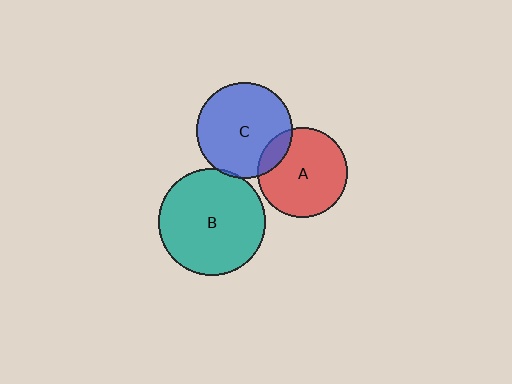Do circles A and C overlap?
Yes.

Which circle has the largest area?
Circle B (teal).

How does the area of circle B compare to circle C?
Approximately 1.2 times.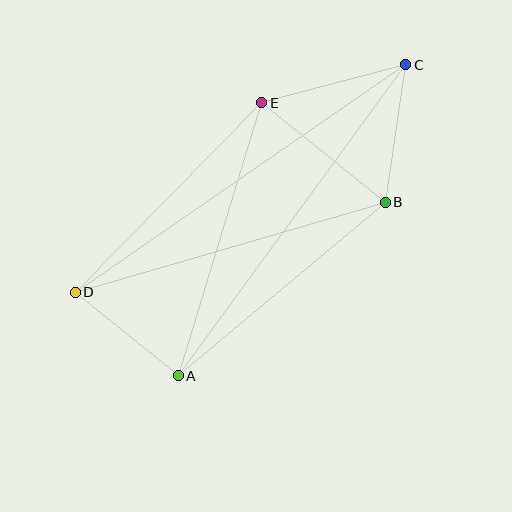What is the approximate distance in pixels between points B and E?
The distance between B and E is approximately 158 pixels.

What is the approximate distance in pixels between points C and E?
The distance between C and E is approximately 149 pixels.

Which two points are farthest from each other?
Points C and D are farthest from each other.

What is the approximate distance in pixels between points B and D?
The distance between B and D is approximately 323 pixels.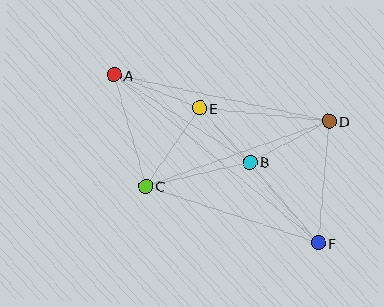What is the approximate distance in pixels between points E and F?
The distance between E and F is approximately 180 pixels.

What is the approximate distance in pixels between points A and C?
The distance between A and C is approximately 115 pixels.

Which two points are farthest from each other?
Points A and F are farthest from each other.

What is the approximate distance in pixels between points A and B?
The distance between A and B is approximately 162 pixels.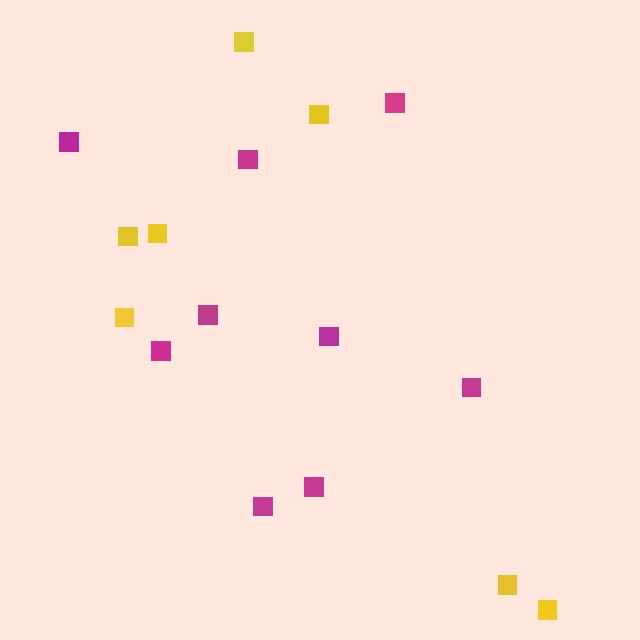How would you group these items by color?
There are 2 groups: one group of yellow squares (7) and one group of magenta squares (9).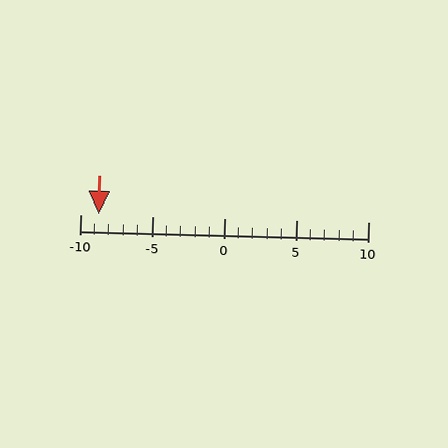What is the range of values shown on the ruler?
The ruler shows values from -10 to 10.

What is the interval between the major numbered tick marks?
The major tick marks are spaced 5 units apart.